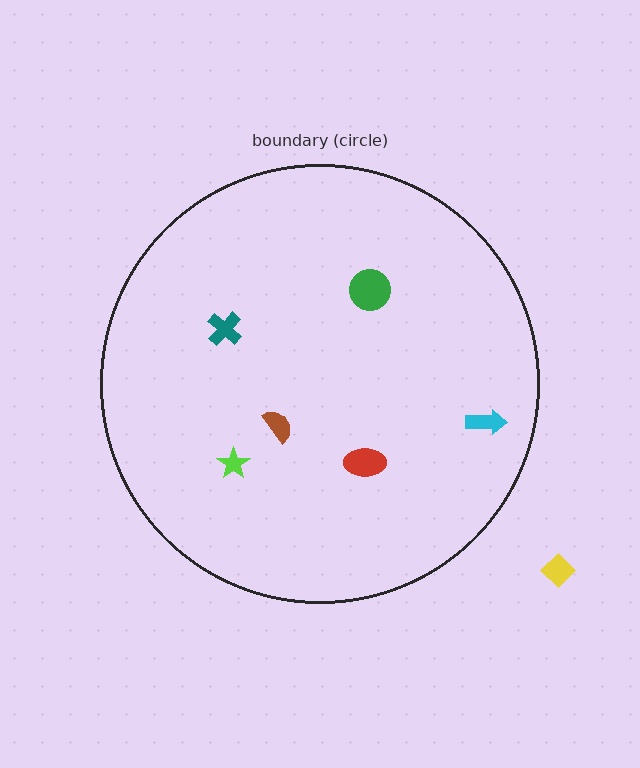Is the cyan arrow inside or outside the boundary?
Inside.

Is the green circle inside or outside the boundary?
Inside.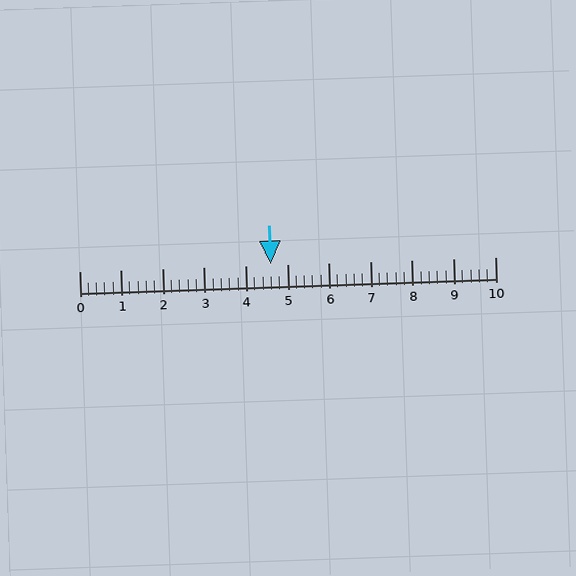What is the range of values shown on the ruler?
The ruler shows values from 0 to 10.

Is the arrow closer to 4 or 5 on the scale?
The arrow is closer to 5.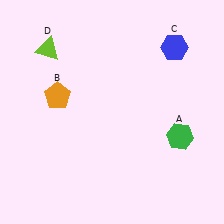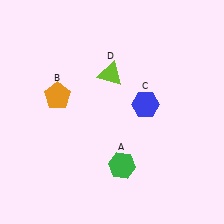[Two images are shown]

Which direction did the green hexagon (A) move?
The green hexagon (A) moved left.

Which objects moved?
The objects that moved are: the green hexagon (A), the blue hexagon (C), the lime triangle (D).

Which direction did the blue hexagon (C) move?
The blue hexagon (C) moved down.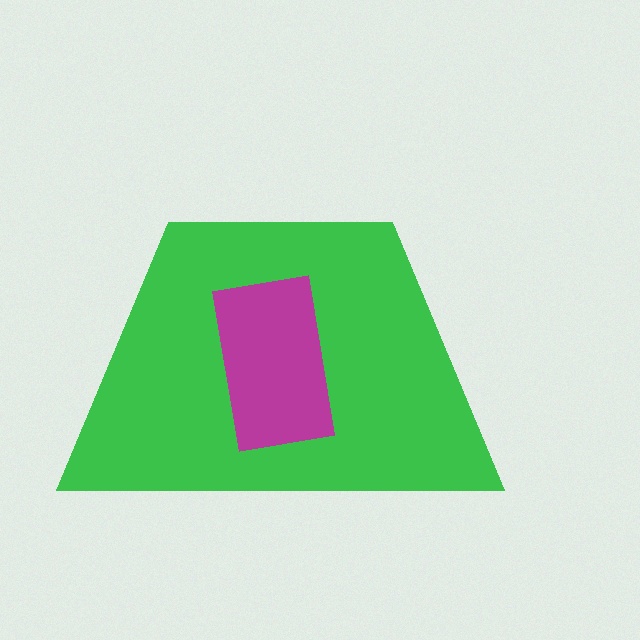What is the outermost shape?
The green trapezoid.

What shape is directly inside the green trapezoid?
The magenta rectangle.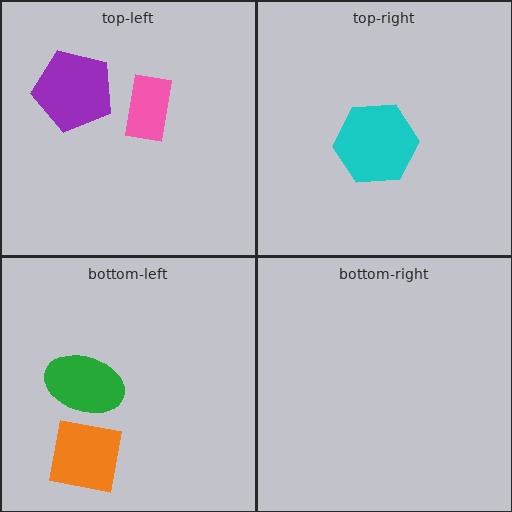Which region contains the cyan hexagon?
The top-right region.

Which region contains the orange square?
The bottom-left region.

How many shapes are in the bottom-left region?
2.